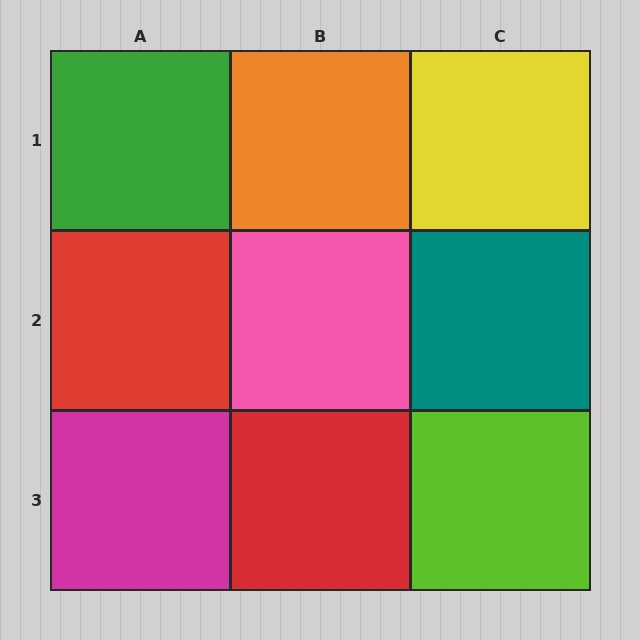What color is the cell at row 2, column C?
Teal.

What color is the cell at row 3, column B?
Red.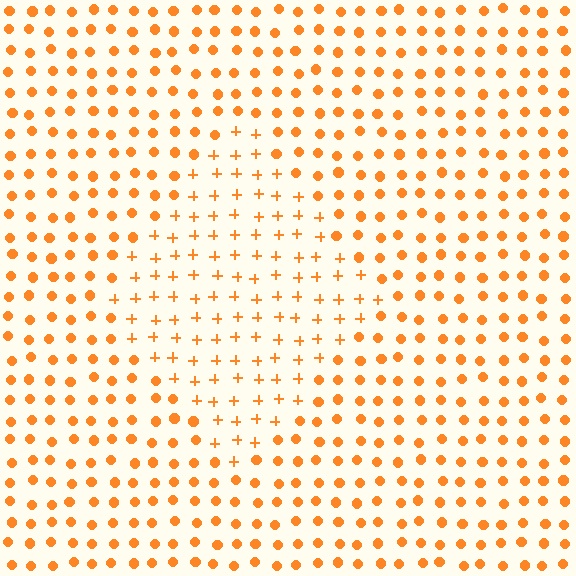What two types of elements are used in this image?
The image uses plus signs inside the diamond region and circles outside it.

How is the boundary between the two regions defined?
The boundary is defined by a change in element shape: plus signs inside vs. circles outside. All elements share the same color and spacing.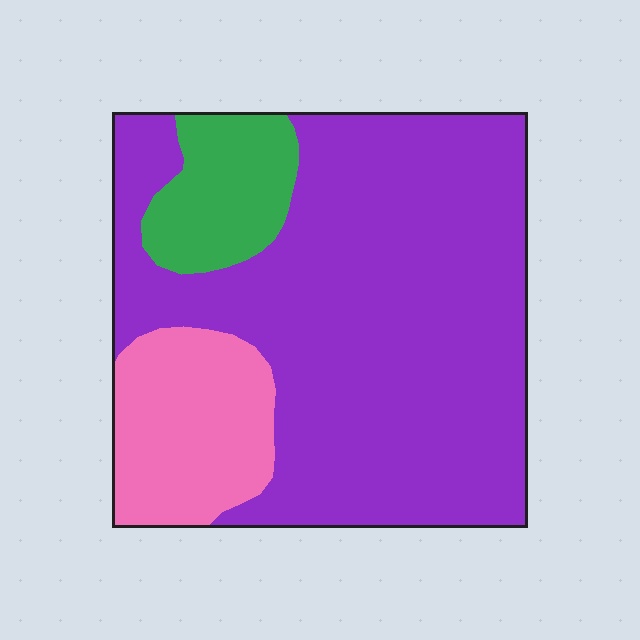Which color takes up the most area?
Purple, at roughly 70%.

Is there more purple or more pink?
Purple.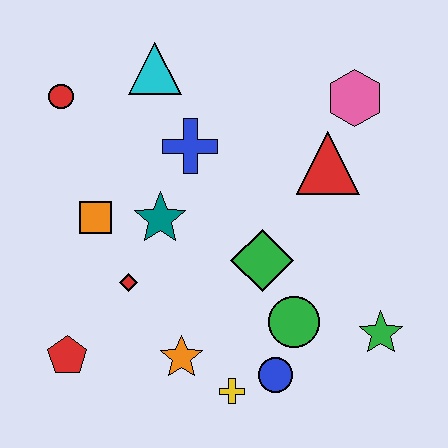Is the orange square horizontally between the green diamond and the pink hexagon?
No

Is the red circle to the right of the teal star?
No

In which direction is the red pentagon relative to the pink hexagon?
The red pentagon is to the left of the pink hexagon.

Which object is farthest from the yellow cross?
The red circle is farthest from the yellow cross.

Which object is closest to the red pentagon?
The red diamond is closest to the red pentagon.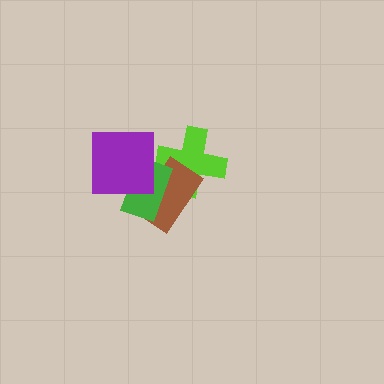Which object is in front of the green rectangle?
The purple square is in front of the green rectangle.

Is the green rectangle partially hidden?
Yes, it is partially covered by another shape.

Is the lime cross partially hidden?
Yes, it is partially covered by another shape.